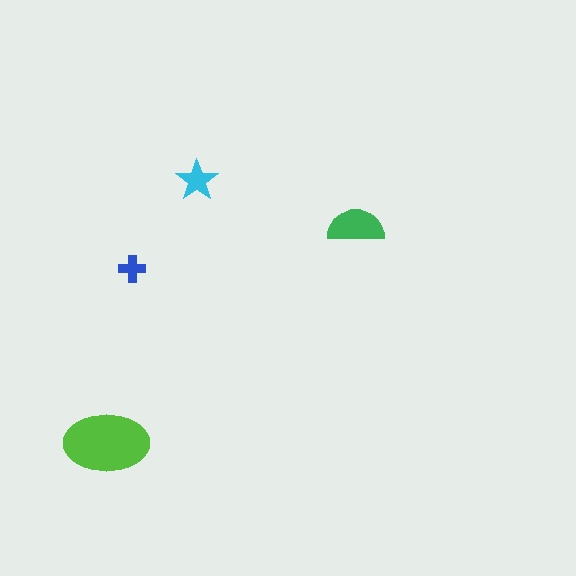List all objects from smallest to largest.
The blue cross, the cyan star, the green semicircle, the lime ellipse.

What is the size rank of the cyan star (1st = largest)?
3rd.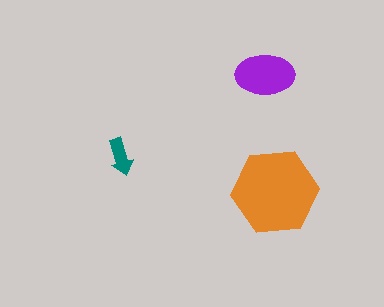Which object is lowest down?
The orange hexagon is bottommost.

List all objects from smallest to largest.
The teal arrow, the purple ellipse, the orange hexagon.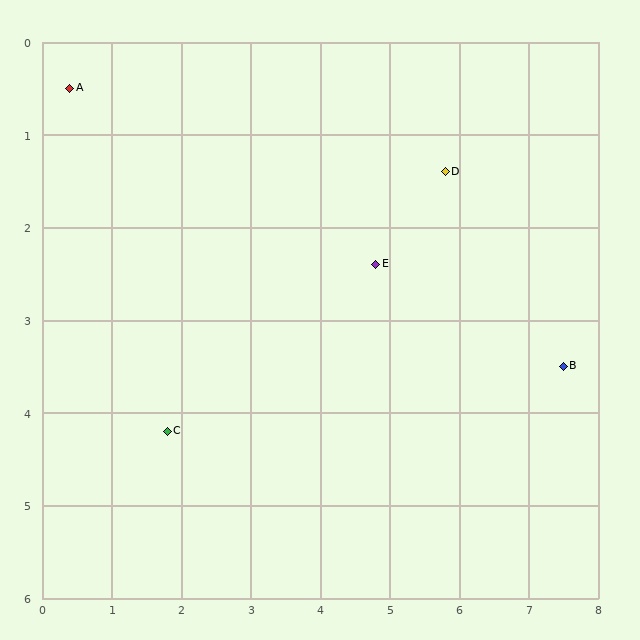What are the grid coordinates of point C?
Point C is at approximately (1.8, 4.2).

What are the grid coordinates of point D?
Point D is at approximately (5.8, 1.4).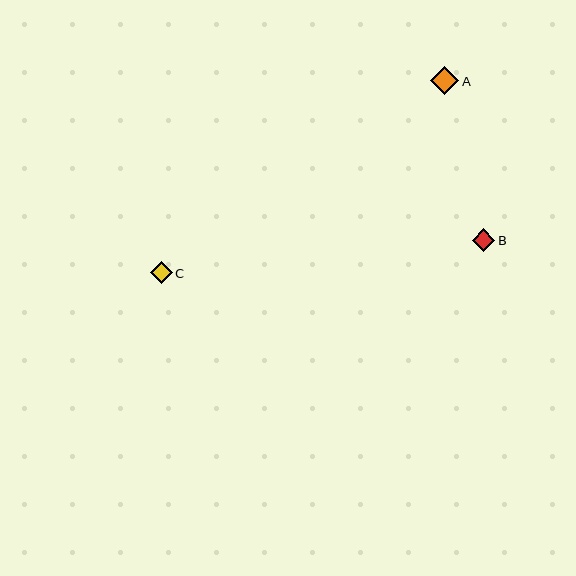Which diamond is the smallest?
Diamond C is the smallest with a size of approximately 22 pixels.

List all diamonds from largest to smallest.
From largest to smallest: A, B, C.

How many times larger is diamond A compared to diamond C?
Diamond A is approximately 1.3 times the size of diamond C.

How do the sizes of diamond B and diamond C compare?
Diamond B and diamond C are approximately the same size.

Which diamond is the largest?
Diamond A is the largest with a size of approximately 28 pixels.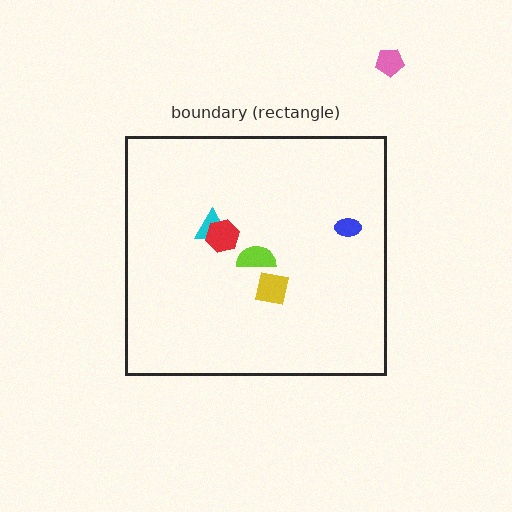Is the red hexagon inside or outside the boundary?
Inside.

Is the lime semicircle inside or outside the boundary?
Inside.